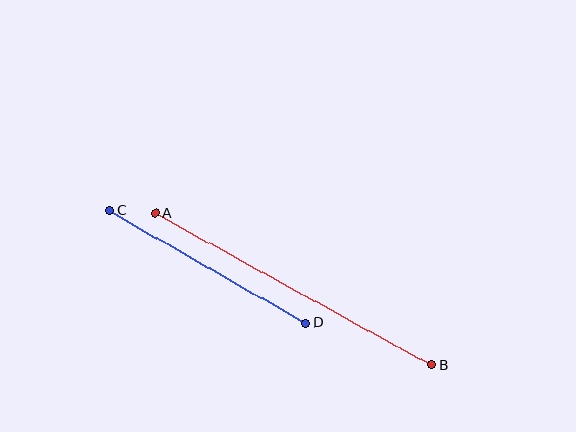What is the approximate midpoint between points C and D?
The midpoint is at approximately (208, 267) pixels.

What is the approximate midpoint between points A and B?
The midpoint is at approximately (293, 289) pixels.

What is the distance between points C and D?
The distance is approximately 226 pixels.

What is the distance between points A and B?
The distance is approximately 315 pixels.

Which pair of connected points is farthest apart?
Points A and B are farthest apart.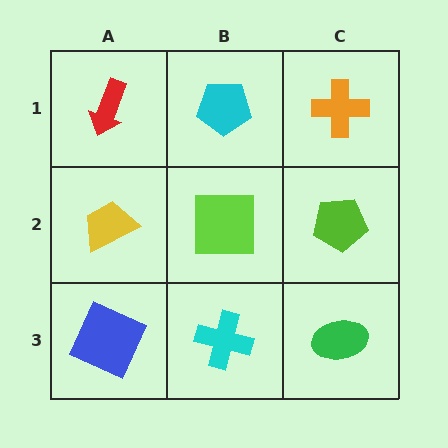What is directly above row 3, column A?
A yellow trapezoid.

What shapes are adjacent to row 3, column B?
A lime square (row 2, column B), a blue square (row 3, column A), a green ellipse (row 3, column C).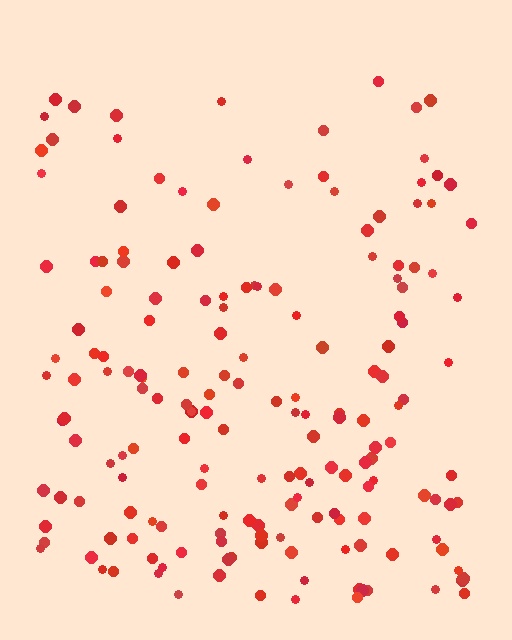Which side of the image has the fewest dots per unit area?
The top.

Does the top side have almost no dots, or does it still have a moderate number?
Still a moderate number, just noticeably fewer than the bottom.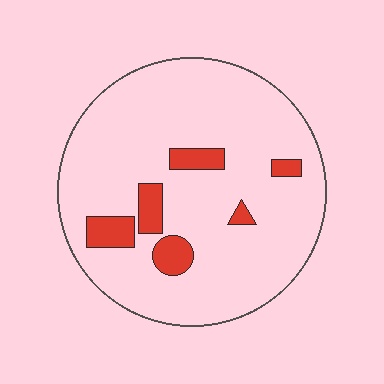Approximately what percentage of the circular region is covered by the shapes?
Approximately 10%.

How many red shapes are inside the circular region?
6.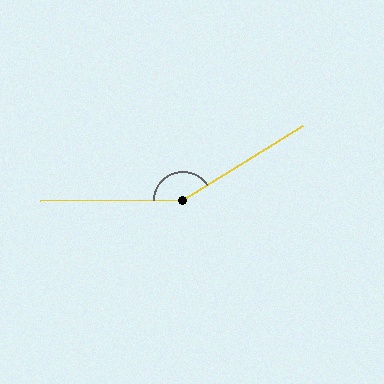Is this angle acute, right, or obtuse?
It is obtuse.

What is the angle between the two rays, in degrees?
Approximately 148 degrees.